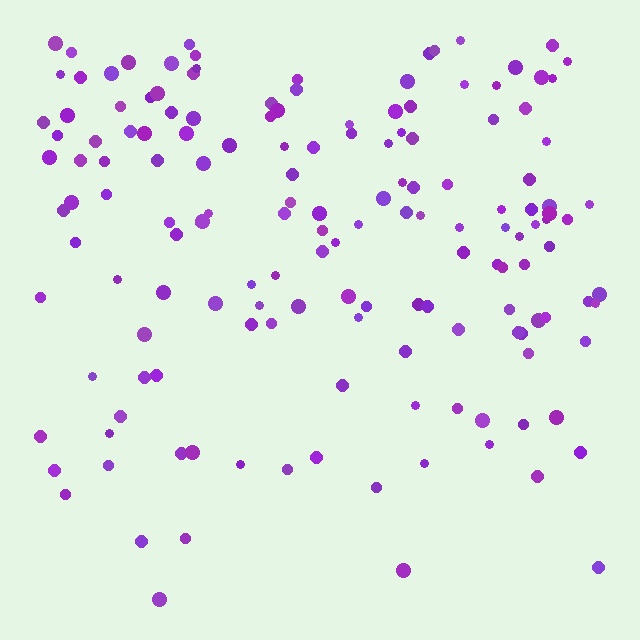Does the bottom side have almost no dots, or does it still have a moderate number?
Still a moderate number, just noticeably fewer than the top.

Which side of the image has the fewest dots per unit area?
The bottom.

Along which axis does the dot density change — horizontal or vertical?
Vertical.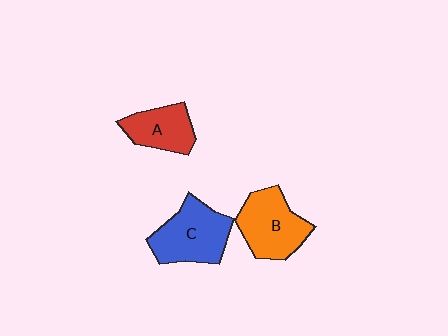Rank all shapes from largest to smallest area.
From largest to smallest: C (blue), B (orange), A (red).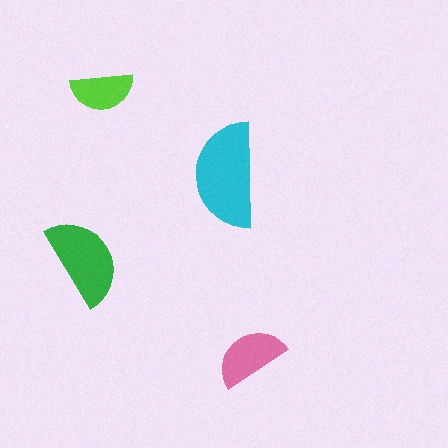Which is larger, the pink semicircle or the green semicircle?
The green one.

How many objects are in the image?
There are 4 objects in the image.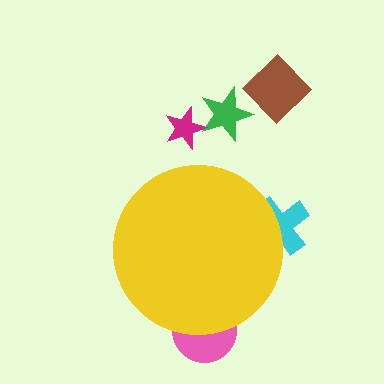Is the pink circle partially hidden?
Yes, the pink circle is partially hidden behind the yellow circle.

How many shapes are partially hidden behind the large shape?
2 shapes are partially hidden.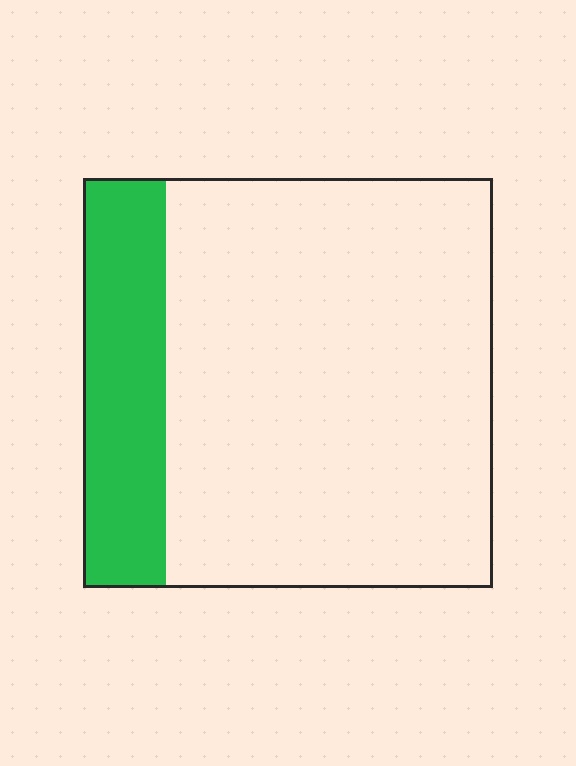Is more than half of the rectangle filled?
No.